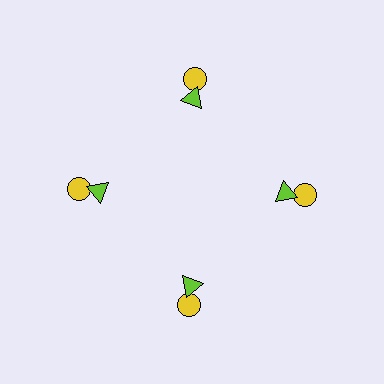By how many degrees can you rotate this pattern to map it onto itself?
The pattern maps onto itself every 90 degrees of rotation.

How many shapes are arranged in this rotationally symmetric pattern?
There are 8 shapes, arranged in 4 groups of 2.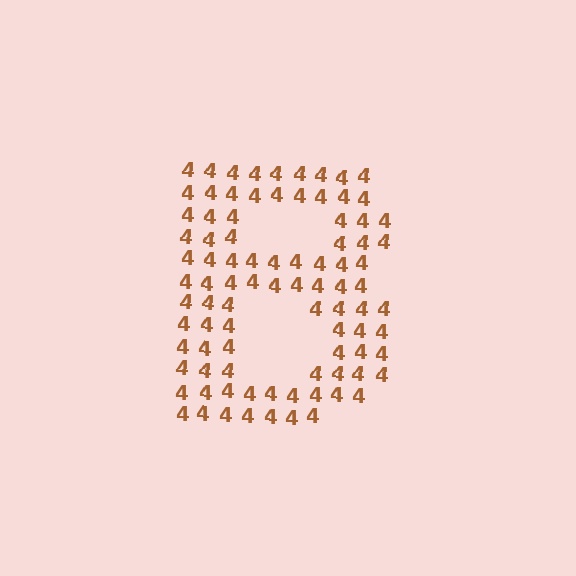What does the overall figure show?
The overall figure shows the letter B.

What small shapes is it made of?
It is made of small digit 4's.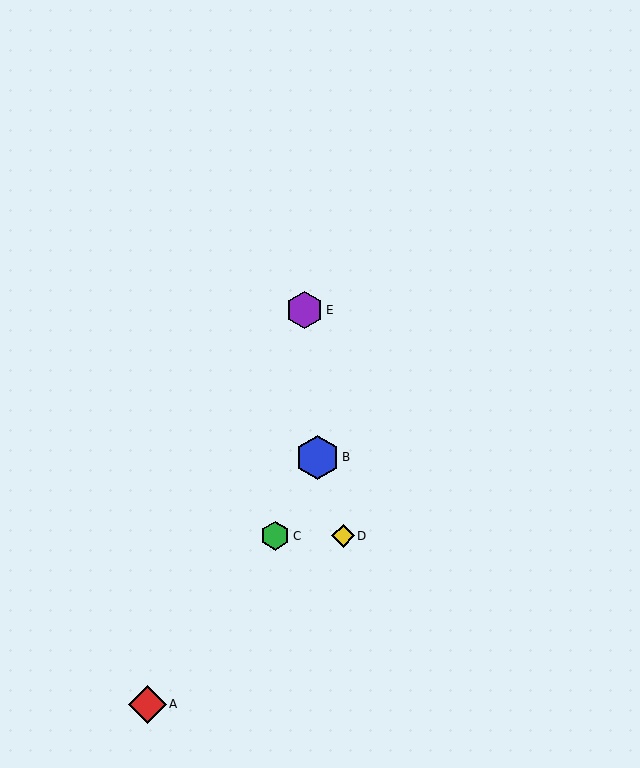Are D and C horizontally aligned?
Yes, both are at y≈536.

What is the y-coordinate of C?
Object C is at y≈536.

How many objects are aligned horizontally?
2 objects (C, D) are aligned horizontally.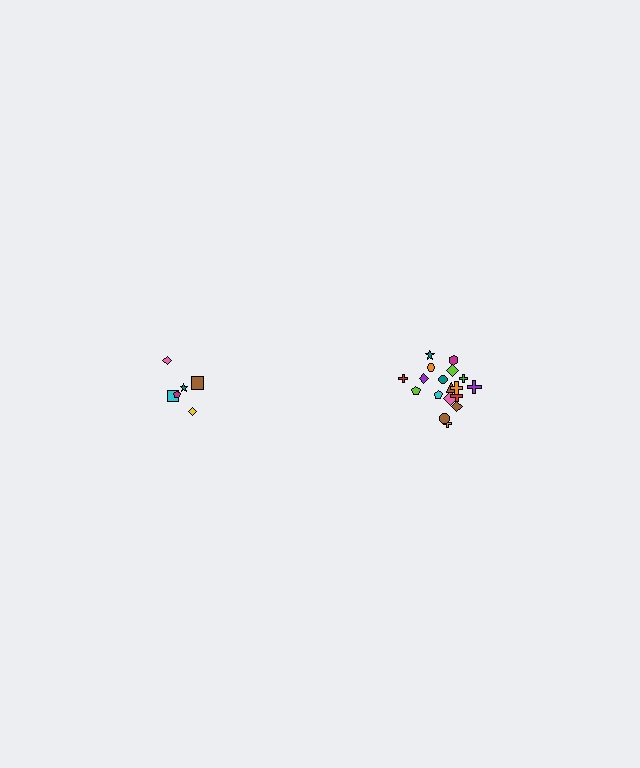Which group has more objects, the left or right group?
The right group.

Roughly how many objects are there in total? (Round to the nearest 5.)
Roughly 25 objects in total.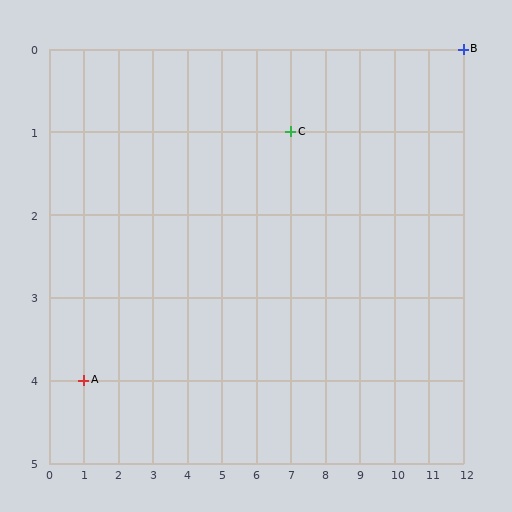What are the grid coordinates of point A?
Point A is at grid coordinates (1, 4).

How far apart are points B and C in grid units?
Points B and C are 5 columns and 1 row apart (about 5.1 grid units diagonally).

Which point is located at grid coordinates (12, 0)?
Point B is at (12, 0).